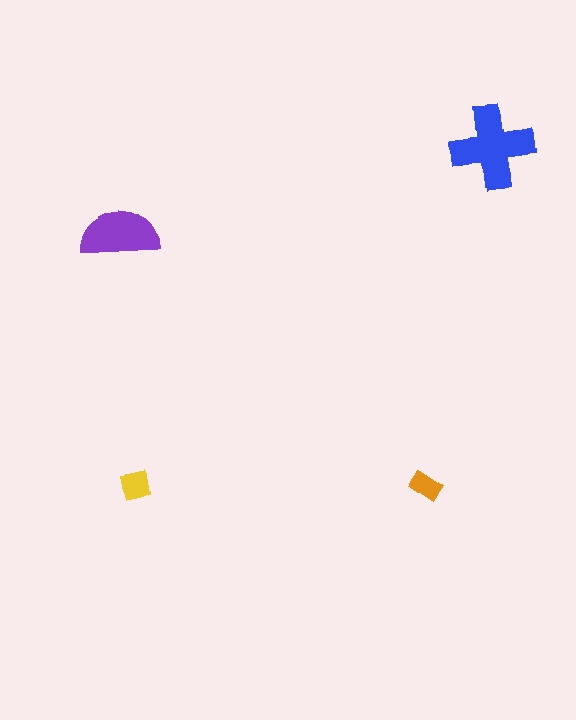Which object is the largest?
The blue cross.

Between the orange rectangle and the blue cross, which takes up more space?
The blue cross.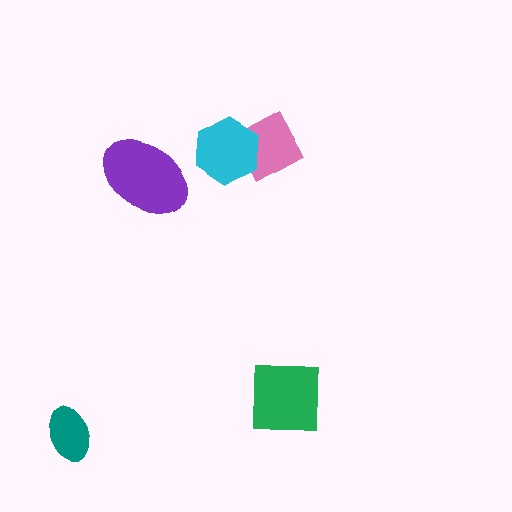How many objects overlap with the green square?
0 objects overlap with the green square.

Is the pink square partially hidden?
Yes, it is partially covered by another shape.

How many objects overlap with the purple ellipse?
0 objects overlap with the purple ellipse.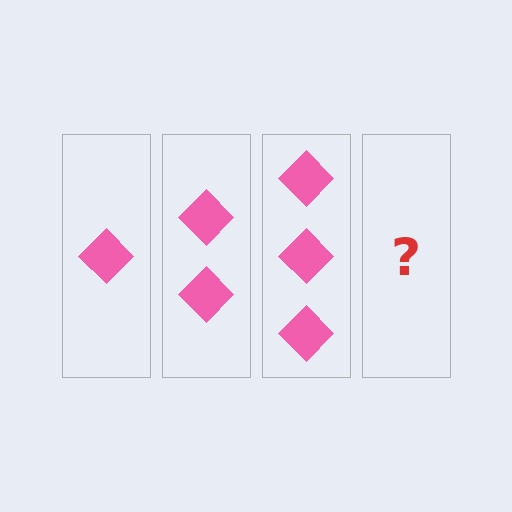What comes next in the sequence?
The next element should be 4 diamonds.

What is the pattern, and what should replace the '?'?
The pattern is that each step adds one more diamond. The '?' should be 4 diamonds.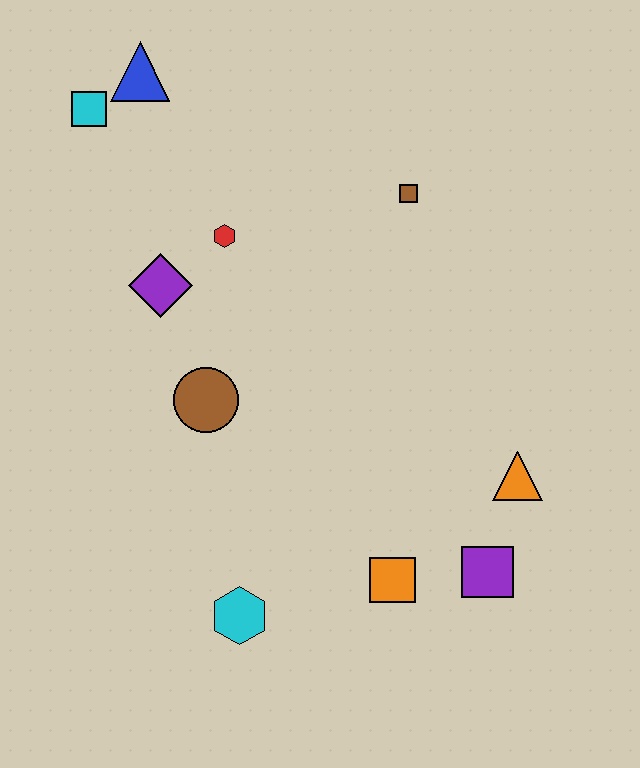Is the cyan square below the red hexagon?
No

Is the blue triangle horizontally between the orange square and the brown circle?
No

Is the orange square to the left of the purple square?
Yes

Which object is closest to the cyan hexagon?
The orange square is closest to the cyan hexagon.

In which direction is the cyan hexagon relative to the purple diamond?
The cyan hexagon is below the purple diamond.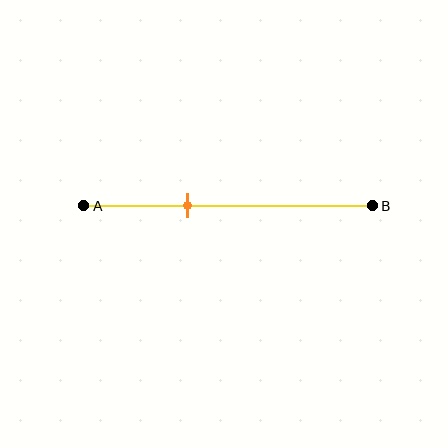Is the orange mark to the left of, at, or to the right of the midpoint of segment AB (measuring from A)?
The orange mark is to the left of the midpoint of segment AB.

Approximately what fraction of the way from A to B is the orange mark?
The orange mark is approximately 35% of the way from A to B.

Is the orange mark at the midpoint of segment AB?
No, the mark is at about 35% from A, not at the 50% midpoint.